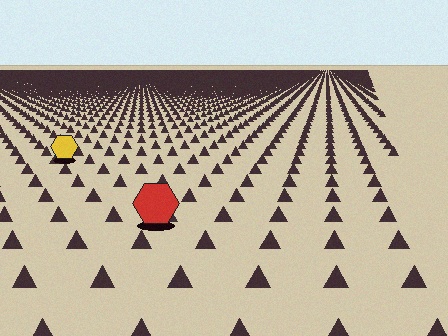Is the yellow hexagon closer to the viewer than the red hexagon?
No. The red hexagon is closer — you can tell from the texture gradient: the ground texture is coarser near it.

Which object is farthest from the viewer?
The yellow hexagon is farthest from the viewer. It appears smaller and the ground texture around it is denser.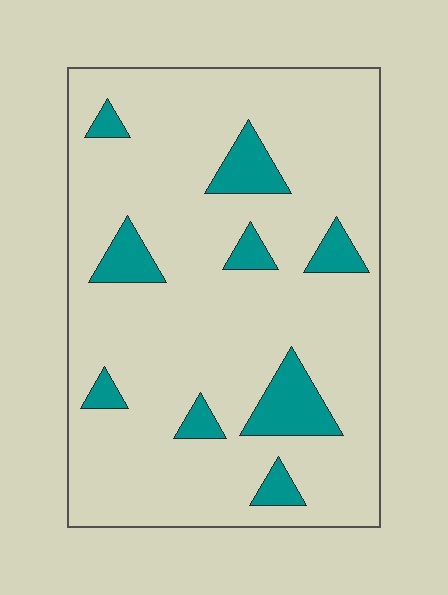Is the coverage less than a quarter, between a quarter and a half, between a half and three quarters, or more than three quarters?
Less than a quarter.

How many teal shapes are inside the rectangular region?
9.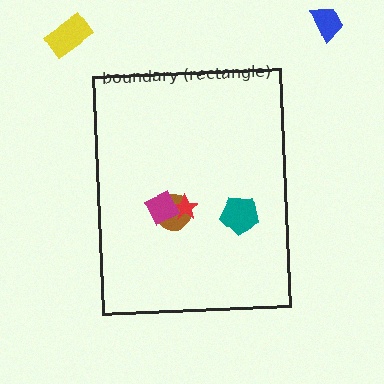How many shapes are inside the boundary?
4 inside, 2 outside.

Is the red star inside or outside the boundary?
Inside.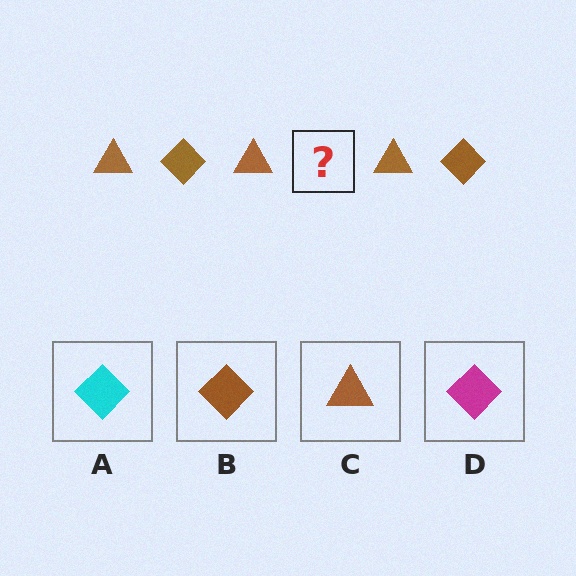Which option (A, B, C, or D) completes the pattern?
B.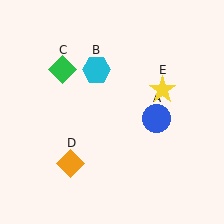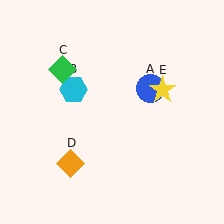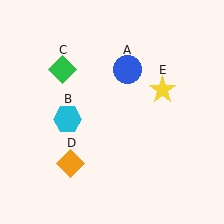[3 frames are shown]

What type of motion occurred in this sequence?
The blue circle (object A), cyan hexagon (object B) rotated counterclockwise around the center of the scene.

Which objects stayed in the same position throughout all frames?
Green diamond (object C) and orange diamond (object D) and yellow star (object E) remained stationary.